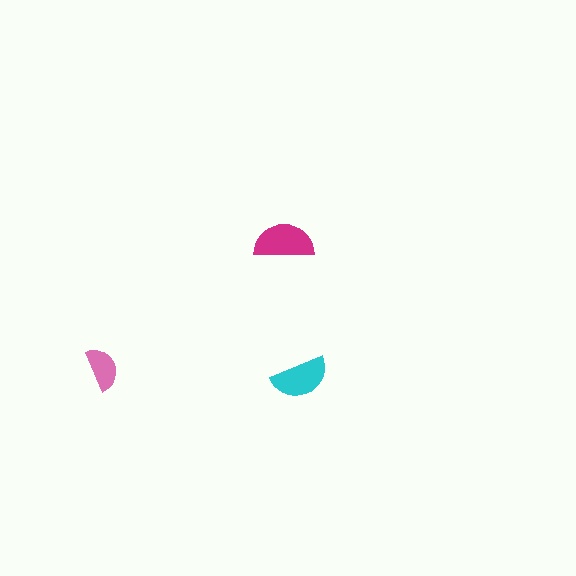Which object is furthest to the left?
The pink semicircle is leftmost.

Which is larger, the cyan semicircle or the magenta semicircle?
The magenta one.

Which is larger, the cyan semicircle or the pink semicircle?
The cyan one.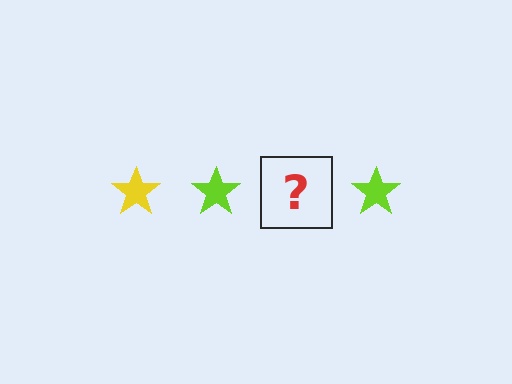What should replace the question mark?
The question mark should be replaced with a yellow star.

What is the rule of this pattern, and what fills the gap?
The rule is that the pattern cycles through yellow, lime stars. The gap should be filled with a yellow star.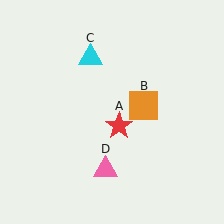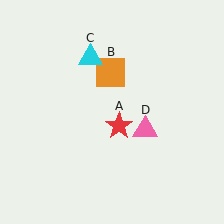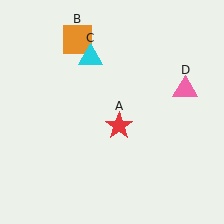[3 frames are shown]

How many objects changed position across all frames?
2 objects changed position: orange square (object B), pink triangle (object D).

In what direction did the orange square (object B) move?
The orange square (object B) moved up and to the left.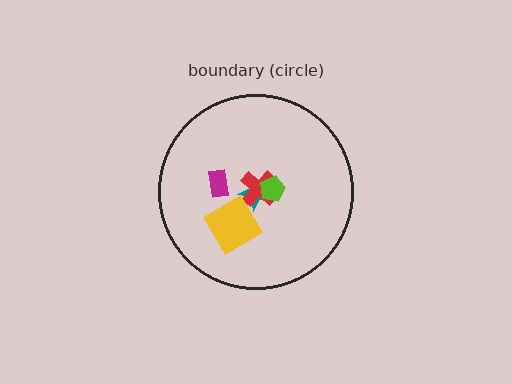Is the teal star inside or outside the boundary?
Inside.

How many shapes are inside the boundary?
5 inside, 0 outside.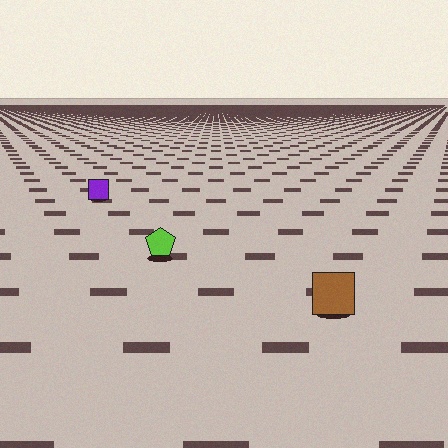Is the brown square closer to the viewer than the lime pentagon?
Yes. The brown square is closer — you can tell from the texture gradient: the ground texture is coarser near it.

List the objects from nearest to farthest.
From nearest to farthest: the brown square, the lime pentagon, the purple square.